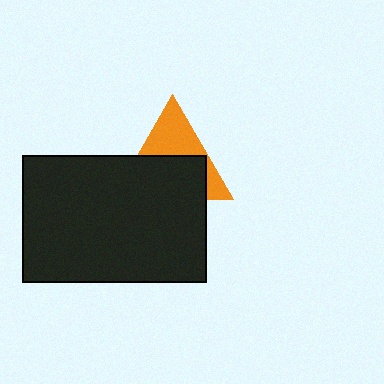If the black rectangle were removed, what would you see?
You would see the complete orange triangle.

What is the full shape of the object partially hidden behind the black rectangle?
The partially hidden object is an orange triangle.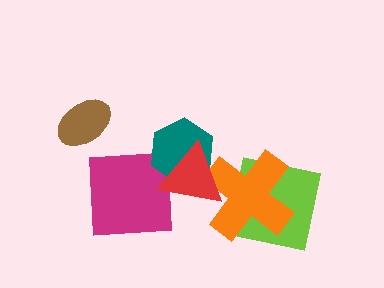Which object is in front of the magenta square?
The red triangle is in front of the magenta square.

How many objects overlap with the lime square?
1 object overlaps with the lime square.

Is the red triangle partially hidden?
No, no other shape covers it.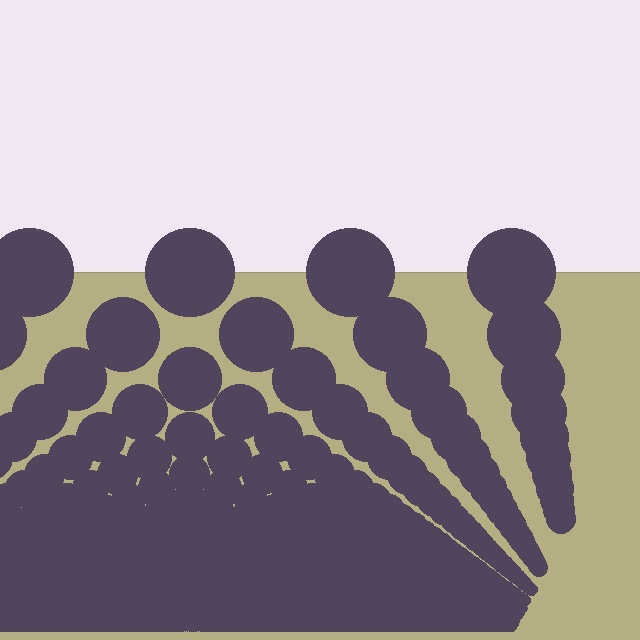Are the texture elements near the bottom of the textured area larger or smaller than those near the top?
Smaller. The gradient is inverted — elements near the bottom are smaller and denser.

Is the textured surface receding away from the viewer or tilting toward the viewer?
The surface appears to tilt toward the viewer. Texture elements get larger and sparser toward the top.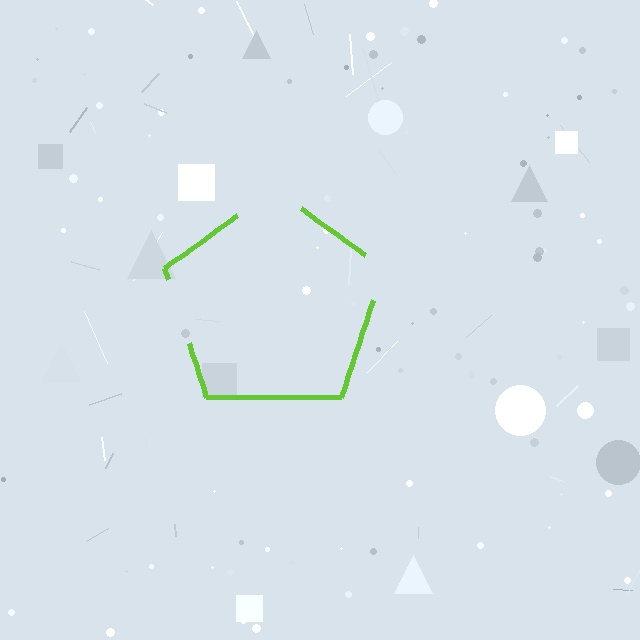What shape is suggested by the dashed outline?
The dashed outline suggests a pentagon.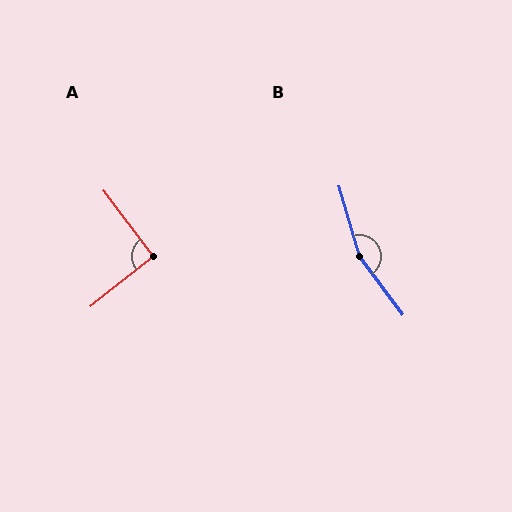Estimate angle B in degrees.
Approximately 160 degrees.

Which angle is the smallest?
A, at approximately 92 degrees.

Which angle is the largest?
B, at approximately 160 degrees.